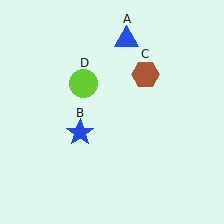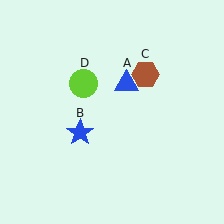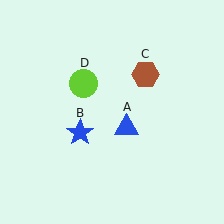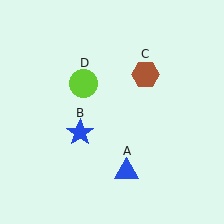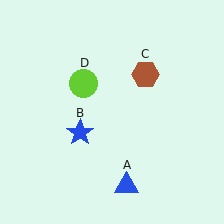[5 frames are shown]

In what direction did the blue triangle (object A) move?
The blue triangle (object A) moved down.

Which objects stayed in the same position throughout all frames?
Blue star (object B) and brown hexagon (object C) and lime circle (object D) remained stationary.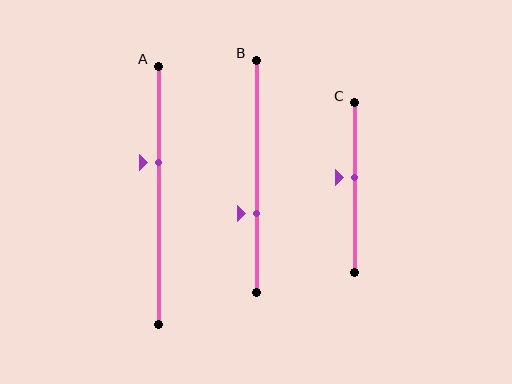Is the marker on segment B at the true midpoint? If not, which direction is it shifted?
No, the marker on segment B is shifted downward by about 16% of the segment length.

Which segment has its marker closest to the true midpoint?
Segment C has its marker closest to the true midpoint.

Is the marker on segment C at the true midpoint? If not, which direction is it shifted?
No, the marker on segment C is shifted upward by about 6% of the segment length.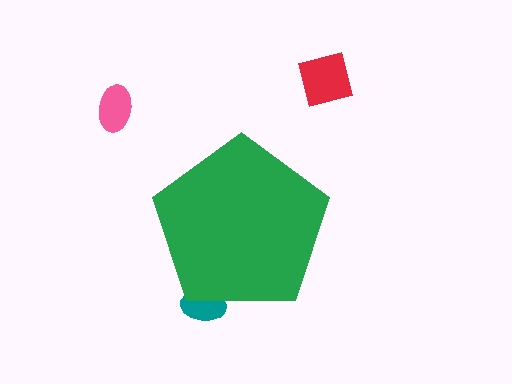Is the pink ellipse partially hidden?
No, the pink ellipse is fully visible.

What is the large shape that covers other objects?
A green pentagon.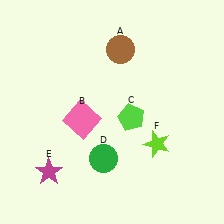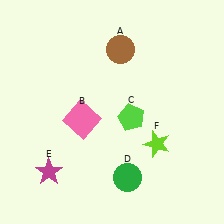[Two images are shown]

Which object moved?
The green circle (D) moved right.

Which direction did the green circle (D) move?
The green circle (D) moved right.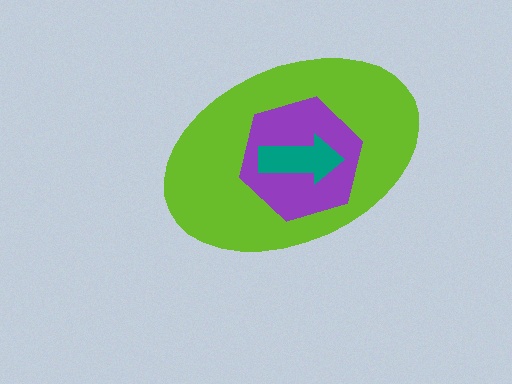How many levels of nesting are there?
3.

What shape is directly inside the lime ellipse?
The purple hexagon.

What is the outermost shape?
The lime ellipse.